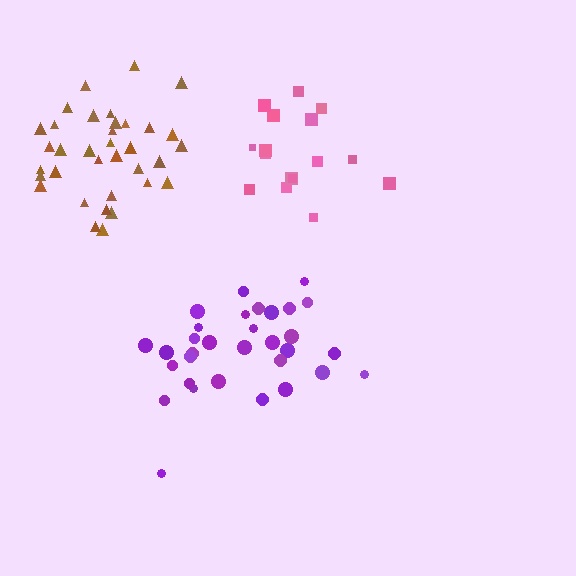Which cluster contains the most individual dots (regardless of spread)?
Brown (35).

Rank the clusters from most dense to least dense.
brown, purple, pink.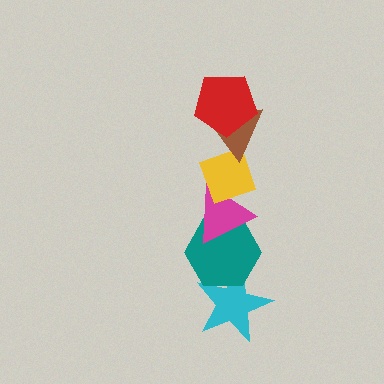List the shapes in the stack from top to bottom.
From top to bottom: the red pentagon, the brown triangle, the yellow diamond, the magenta triangle, the teal hexagon, the cyan star.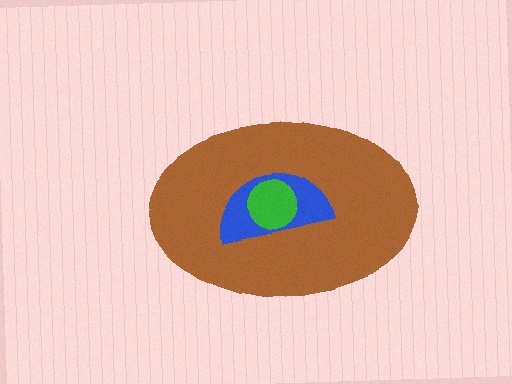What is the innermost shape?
The green circle.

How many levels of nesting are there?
3.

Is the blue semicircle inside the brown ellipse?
Yes.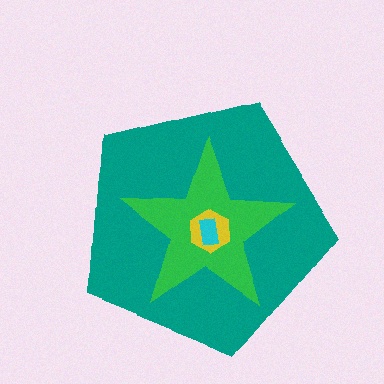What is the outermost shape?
The teal pentagon.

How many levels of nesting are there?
4.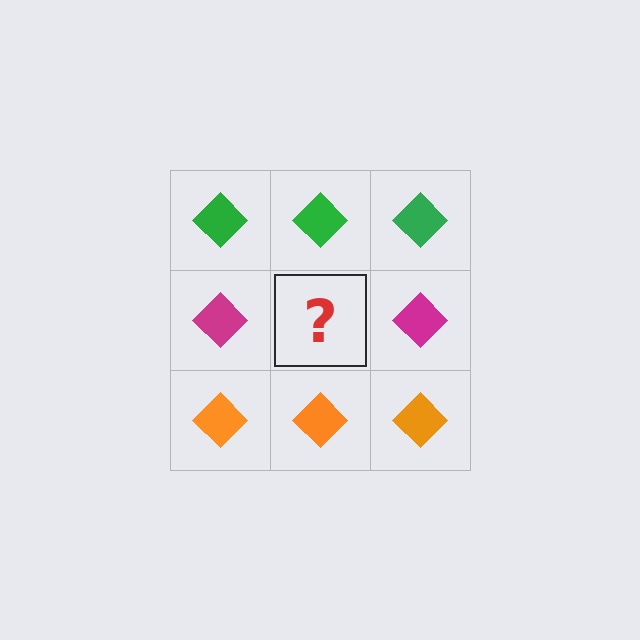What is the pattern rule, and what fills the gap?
The rule is that each row has a consistent color. The gap should be filled with a magenta diamond.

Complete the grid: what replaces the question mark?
The question mark should be replaced with a magenta diamond.